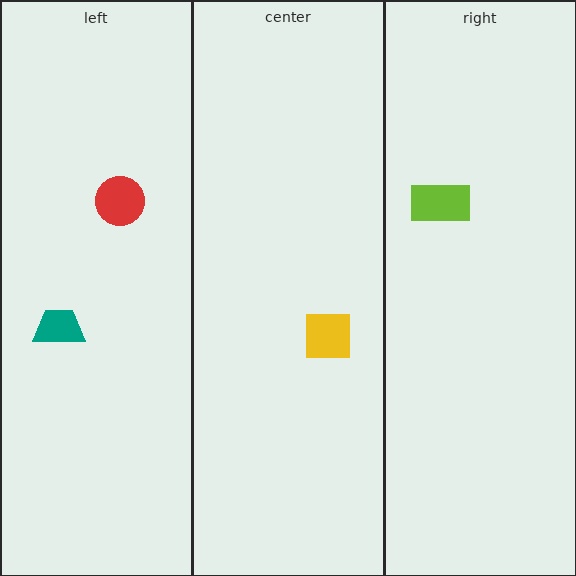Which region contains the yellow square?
The center region.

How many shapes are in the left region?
2.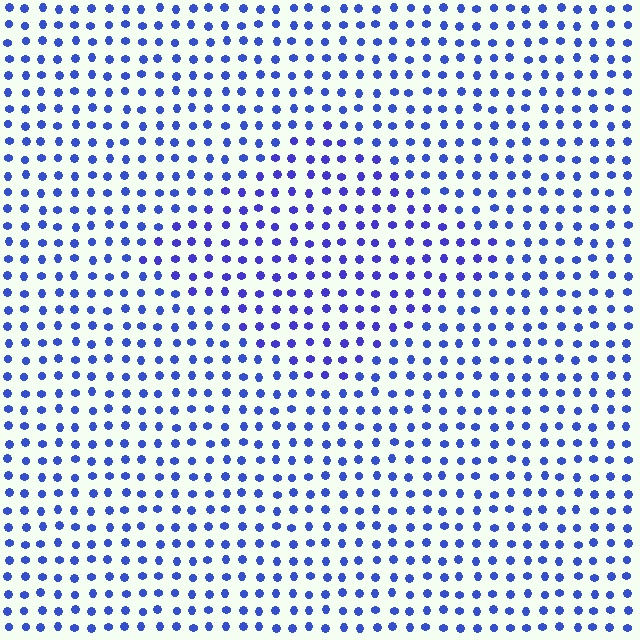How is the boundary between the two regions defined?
The boundary is defined purely by a slight shift in hue (about 16 degrees). Spacing, size, and orientation are identical on both sides.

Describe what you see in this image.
The image is filled with small blue elements in a uniform arrangement. A diamond-shaped region is visible where the elements are tinted to a slightly different hue, forming a subtle color boundary.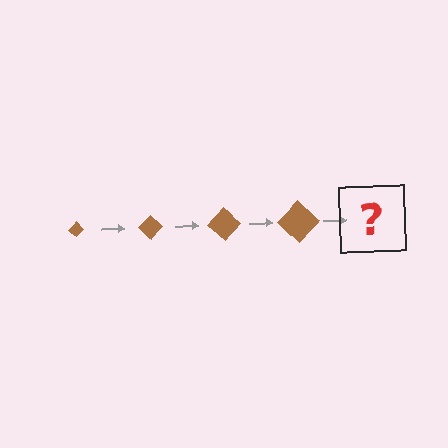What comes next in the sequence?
The next element should be a brown diamond, larger than the previous one.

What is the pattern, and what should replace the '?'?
The pattern is that the diamond gets progressively larger each step. The '?' should be a brown diamond, larger than the previous one.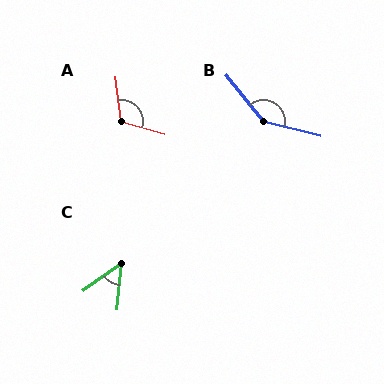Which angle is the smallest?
C, at approximately 49 degrees.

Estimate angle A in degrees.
Approximately 112 degrees.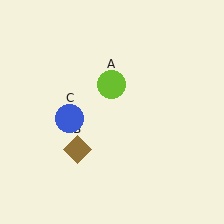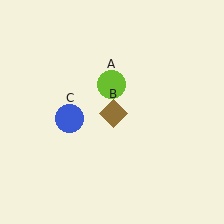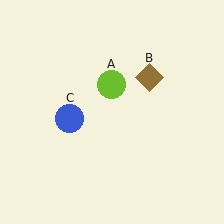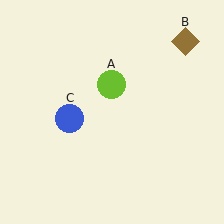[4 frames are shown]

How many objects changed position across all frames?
1 object changed position: brown diamond (object B).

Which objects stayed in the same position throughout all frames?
Lime circle (object A) and blue circle (object C) remained stationary.